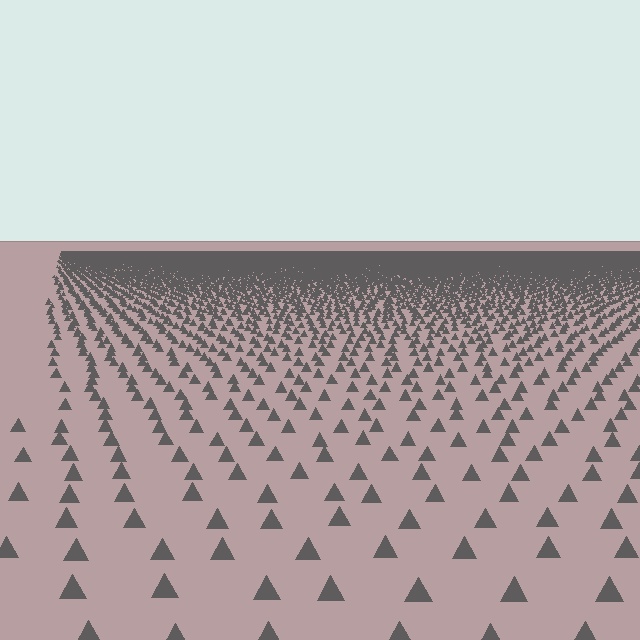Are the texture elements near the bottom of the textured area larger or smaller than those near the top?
Larger. Near the bottom, elements are closer to the viewer and appear at a bigger on-screen size.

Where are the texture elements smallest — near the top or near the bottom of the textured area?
Near the top.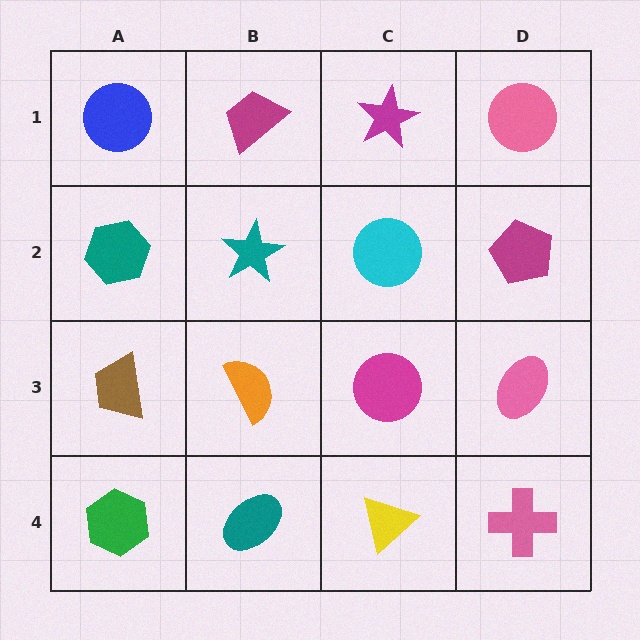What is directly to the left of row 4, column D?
A yellow triangle.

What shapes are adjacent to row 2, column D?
A pink circle (row 1, column D), a pink ellipse (row 3, column D), a cyan circle (row 2, column C).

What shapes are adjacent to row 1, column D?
A magenta pentagon (row 2, column D), a magenta star (row 1, column C).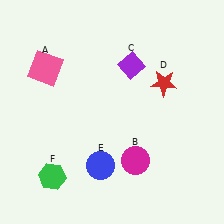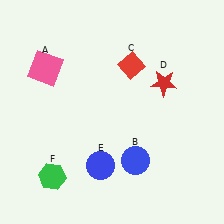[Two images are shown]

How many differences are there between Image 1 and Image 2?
There are 2 differences between the two images.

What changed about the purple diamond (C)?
In Image 1, C is purple. In Image 2, it changed to red.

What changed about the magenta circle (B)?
In Image 1, B is magenta. In Image 2, it changed to blue.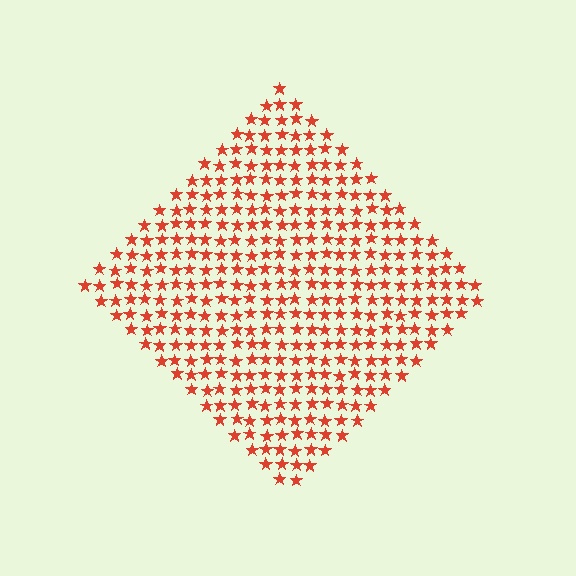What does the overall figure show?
The overall figure shows a diamond.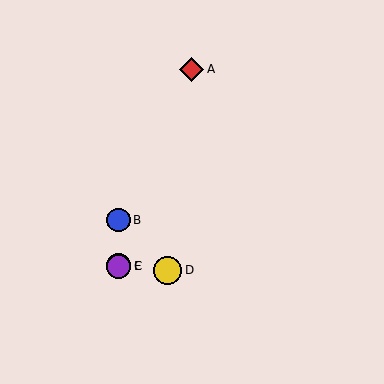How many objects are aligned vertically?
3 objects (B, C, E) are aligned vertically.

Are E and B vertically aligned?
Yes, both are at x≈119.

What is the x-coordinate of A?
Object A is at x≈192.